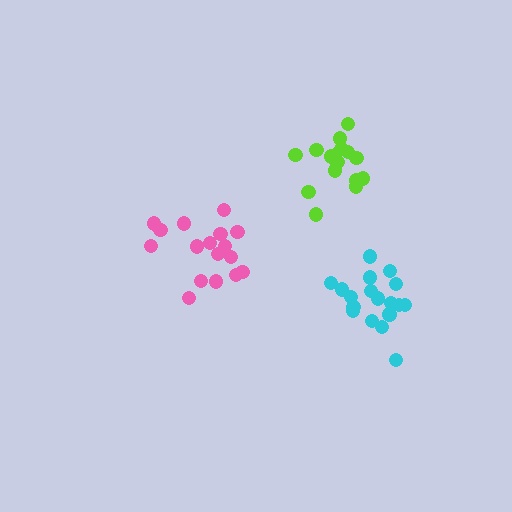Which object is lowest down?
The cyan cluster is bottommost.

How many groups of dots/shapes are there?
There are 3 groups.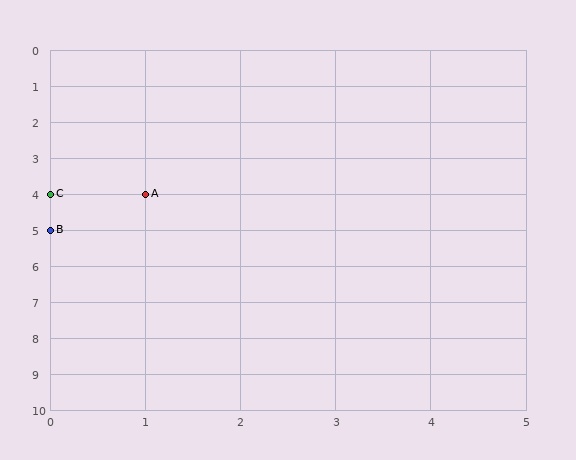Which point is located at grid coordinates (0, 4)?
Point C is at (0, 4).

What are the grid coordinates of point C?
Point C is at grid coordinates (0, 4).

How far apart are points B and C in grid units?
Points B and C are 1 row apart.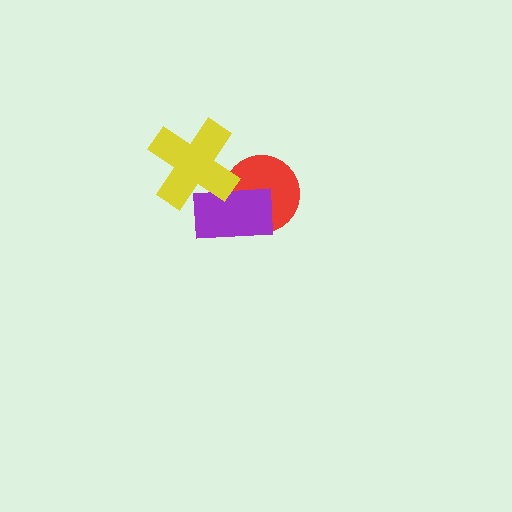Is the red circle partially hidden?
Yes, it is partially covered by another shape.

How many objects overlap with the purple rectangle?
2 objects overlap with the purple rectangle.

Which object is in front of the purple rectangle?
The yellow cross is in front of the purple rectangle.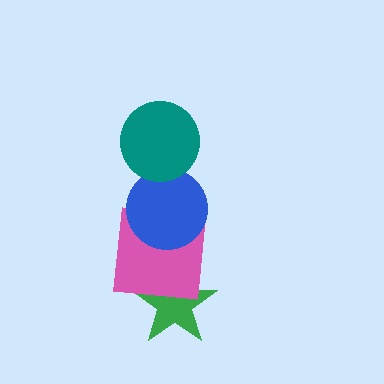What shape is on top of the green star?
The pink square is on top of the green star.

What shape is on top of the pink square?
The blue circle is on top of the pink square.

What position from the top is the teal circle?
The teal circle is 1st from the top.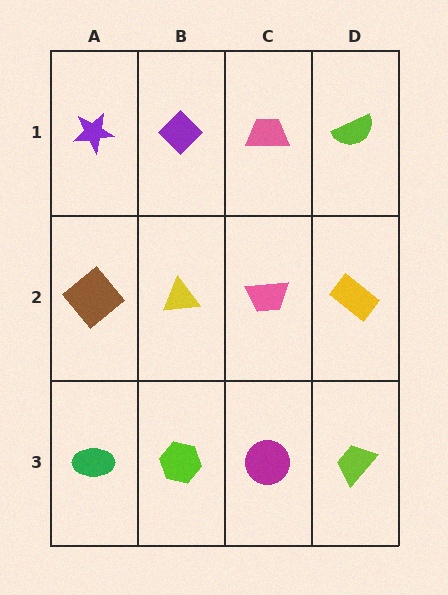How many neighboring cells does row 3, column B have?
3.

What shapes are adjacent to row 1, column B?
A yellow triangle (row 2, column B), a purple star (row 1, column A), a pink trapezoid (row 1, column C).